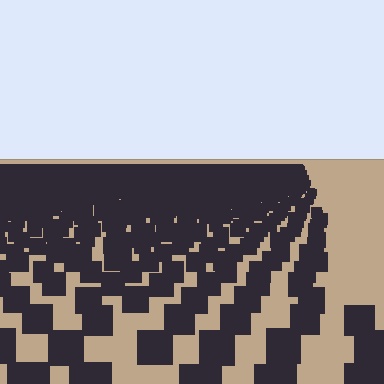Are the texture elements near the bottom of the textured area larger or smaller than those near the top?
Larger. Near the bottom, elements are closer to the viewer and appear at a bigger on-screen size.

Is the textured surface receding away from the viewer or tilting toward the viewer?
The surface is receding away from the viewer. Texture elements get smaller and denser toward the top.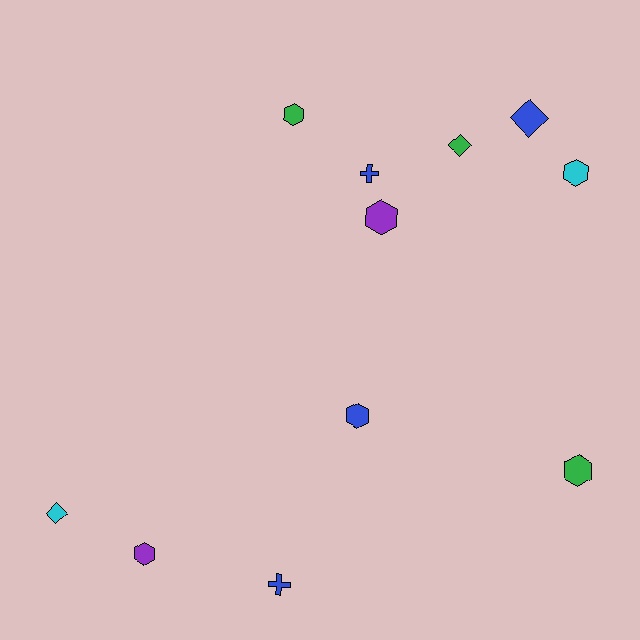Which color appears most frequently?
Blue, with 4 objects.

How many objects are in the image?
There are 11 objects.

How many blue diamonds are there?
There is 1 blue diamond.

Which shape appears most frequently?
Hexagon, with 6 objects.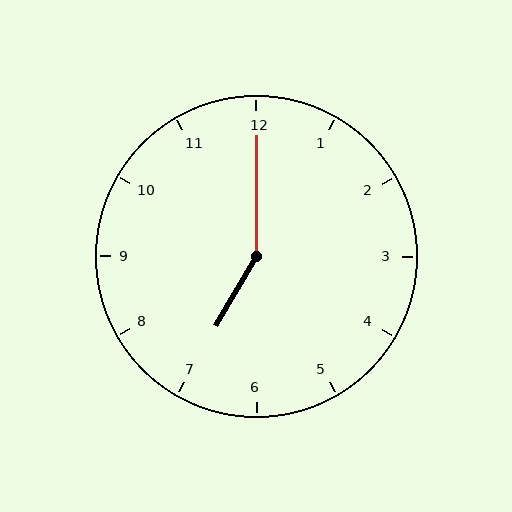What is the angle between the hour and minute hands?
Approximately 150 degrees.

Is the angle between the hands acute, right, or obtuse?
It is obtuse.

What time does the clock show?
7:00.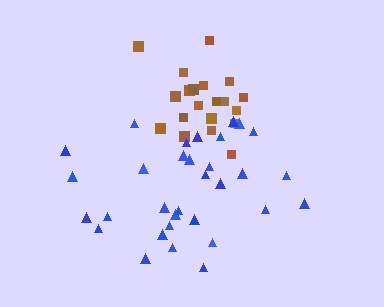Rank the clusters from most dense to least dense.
brown, blue.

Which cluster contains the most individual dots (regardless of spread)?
Blue (32).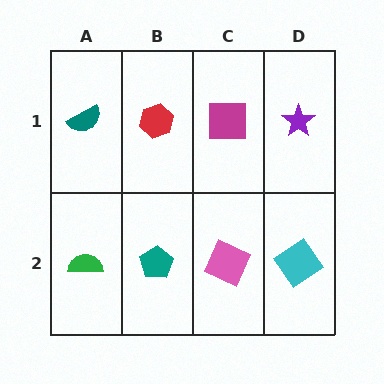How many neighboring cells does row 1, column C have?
3.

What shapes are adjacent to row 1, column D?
A cyan diamond (row 2, column D), a magenta square (row 1, column C).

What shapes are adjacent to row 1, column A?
A green semicircle (row 2, column A), a red hexagon (row 1, column B).